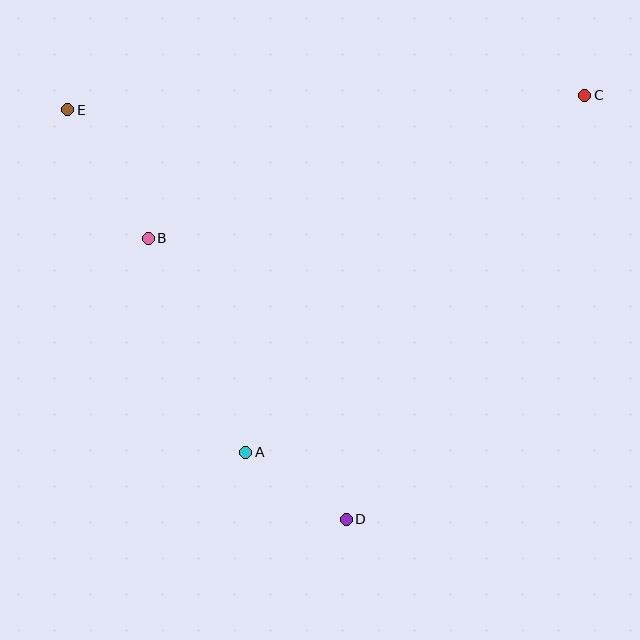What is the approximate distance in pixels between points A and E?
The distance between A and E is approximately 386 pixels.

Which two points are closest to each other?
Points A and D are closest to each other.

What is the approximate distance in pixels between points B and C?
The distance between B and C is approximately 459 pixels.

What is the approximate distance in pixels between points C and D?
The distance between C and D is approximately 486 pixels.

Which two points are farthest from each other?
Points C and E are farthest from each other.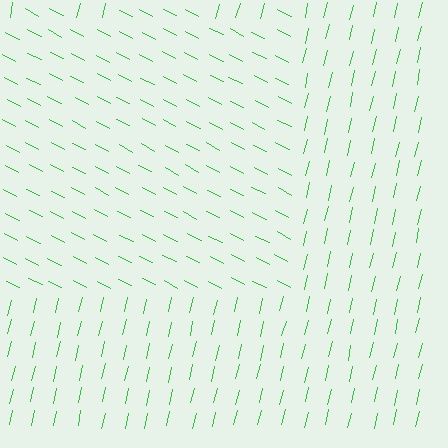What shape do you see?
I see a rectangle.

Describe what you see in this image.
The image is filled with small green line segments. A rectangle region in the image has lines oriented differently from the surrounding lines, creating a visible texture boundary.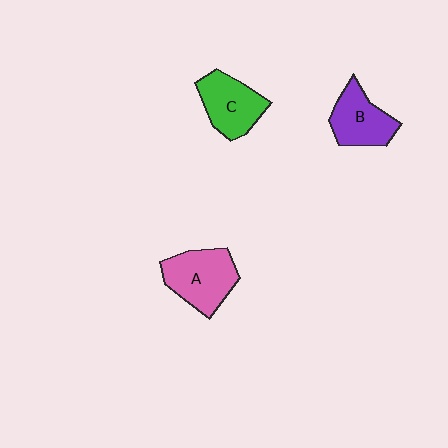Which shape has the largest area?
Shape A (pink).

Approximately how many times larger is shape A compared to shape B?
Approximately 1.2 times.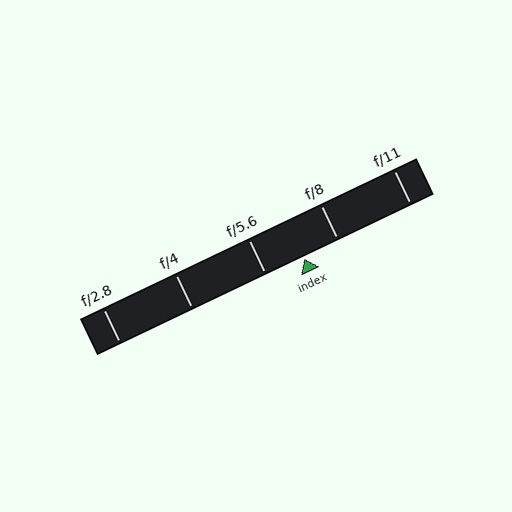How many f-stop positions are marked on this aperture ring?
There are 5 f-stop positions marked.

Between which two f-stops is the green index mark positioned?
The index mark is between f/5.6 and f/8.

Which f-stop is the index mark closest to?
The index mark is closest to f/8.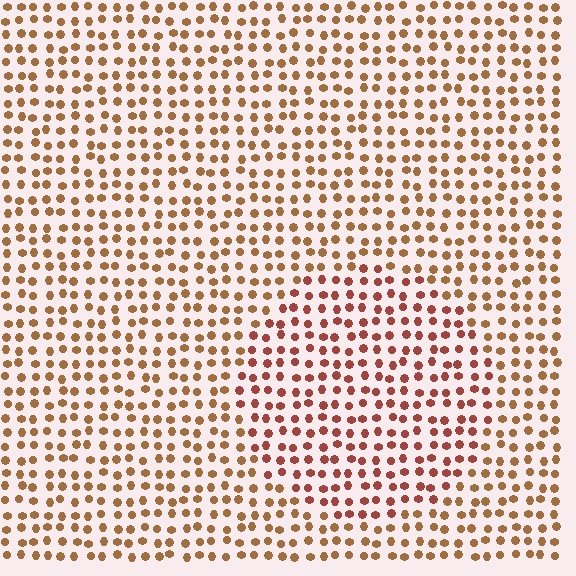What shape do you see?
I see a circle.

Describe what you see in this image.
The image is filled with small brown elements in a uniform arrangement. A circle-shaped region is visible where the elements are tinted to a slightly different hue, forming a subtle color boundary.